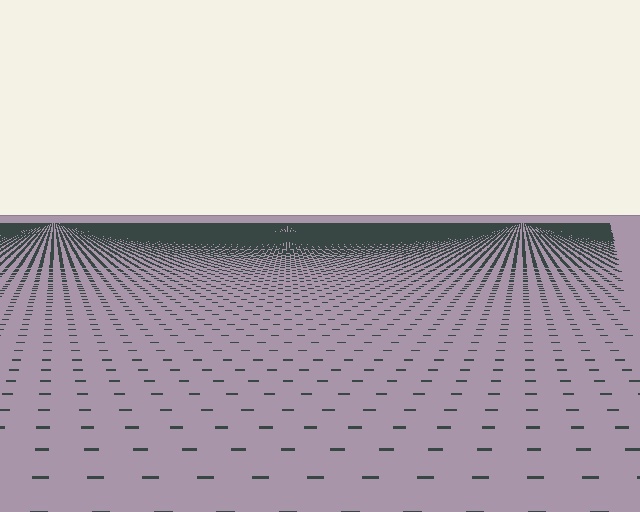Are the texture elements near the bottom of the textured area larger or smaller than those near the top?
Larger. Near the bottom, elements are closer to the viewer and appear at a bigger on-screen size.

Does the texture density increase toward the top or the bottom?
Density increases toward the top.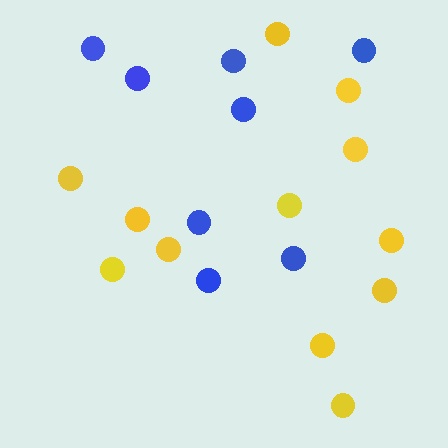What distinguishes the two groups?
There are 2 groups: one group of blue circles (8) and one group of yellow circles (12).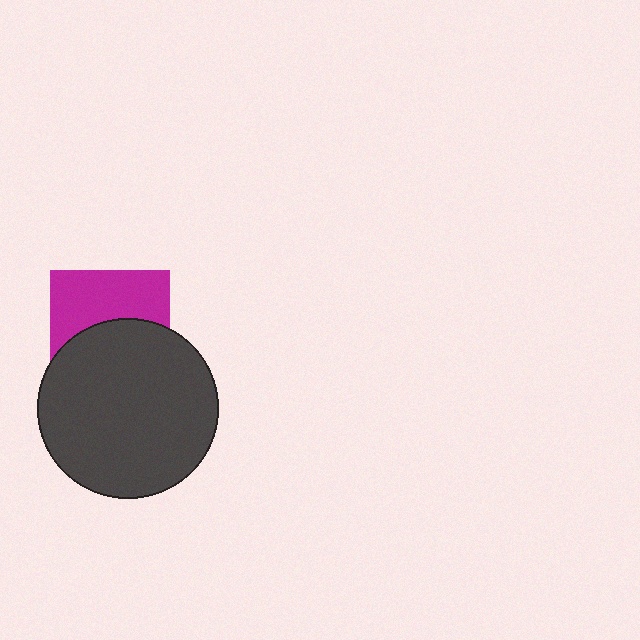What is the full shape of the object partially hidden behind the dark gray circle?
The partially hidden object is a magenta square.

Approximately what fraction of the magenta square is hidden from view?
Roughly 52% of the magenta square is hidden behind the dark gray circle.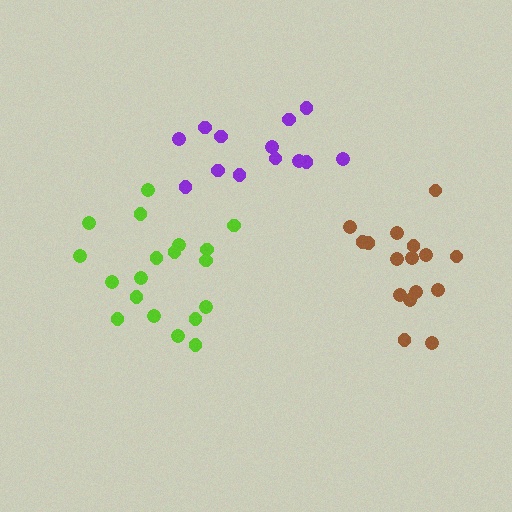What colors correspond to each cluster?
The clusters are colored: lime, purple, brown.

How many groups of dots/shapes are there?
There are 3 groups.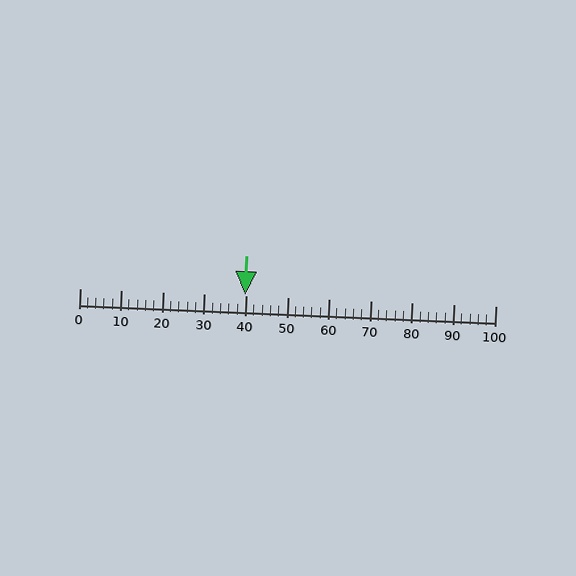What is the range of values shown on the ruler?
The ruler shows values from 0 to 100.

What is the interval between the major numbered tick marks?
The major tick marks are spaced 10 units apart.